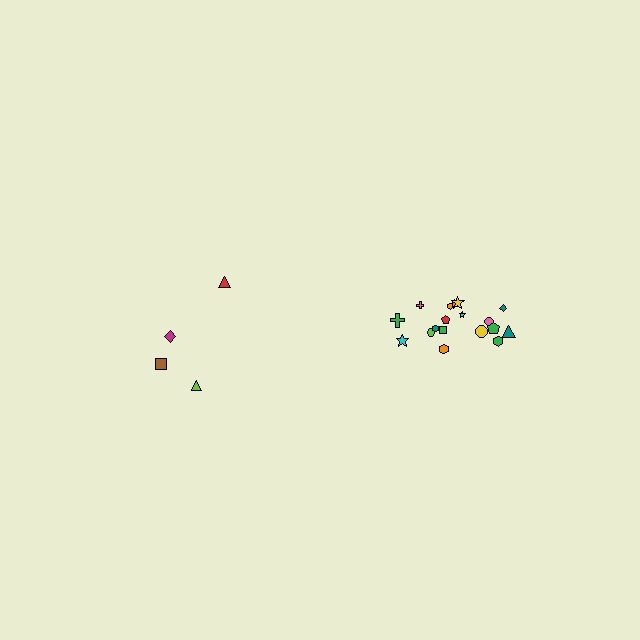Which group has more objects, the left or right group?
The right group.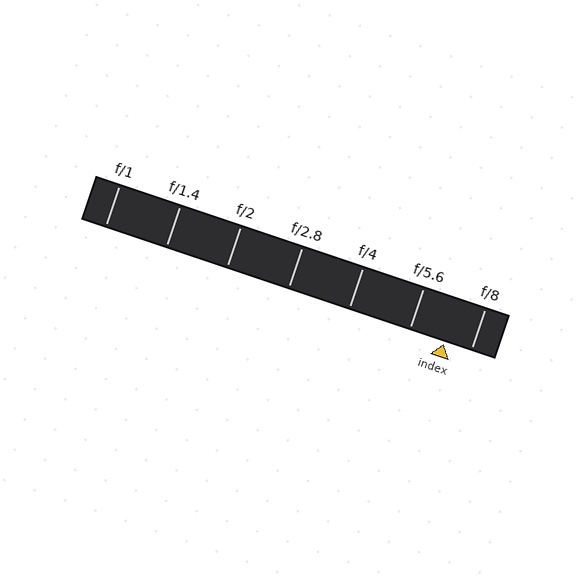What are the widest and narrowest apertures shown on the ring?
The widest aperture shown is f/1 and the narrowest is f/8.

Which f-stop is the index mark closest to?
The index mark is closest to f/8.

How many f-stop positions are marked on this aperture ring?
There are 7 f-stop positions marked.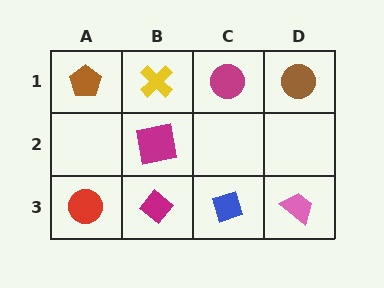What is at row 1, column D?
A brown circle.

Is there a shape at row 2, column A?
No, that cell is empty.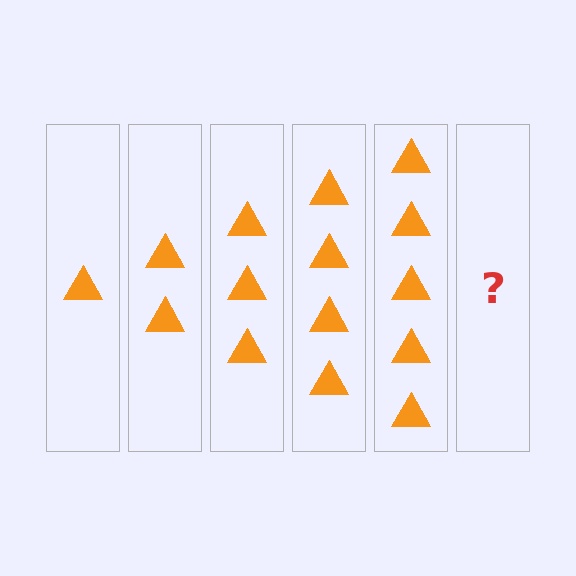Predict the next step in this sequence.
The next step is 6 triangles.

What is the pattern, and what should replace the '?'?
The pattern is that each step adds one more triangle. The '?' should be 6 triangles.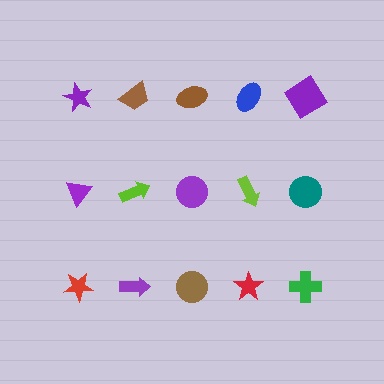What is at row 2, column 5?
A teal circle.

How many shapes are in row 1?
5 shapes.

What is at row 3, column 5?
A green cross.